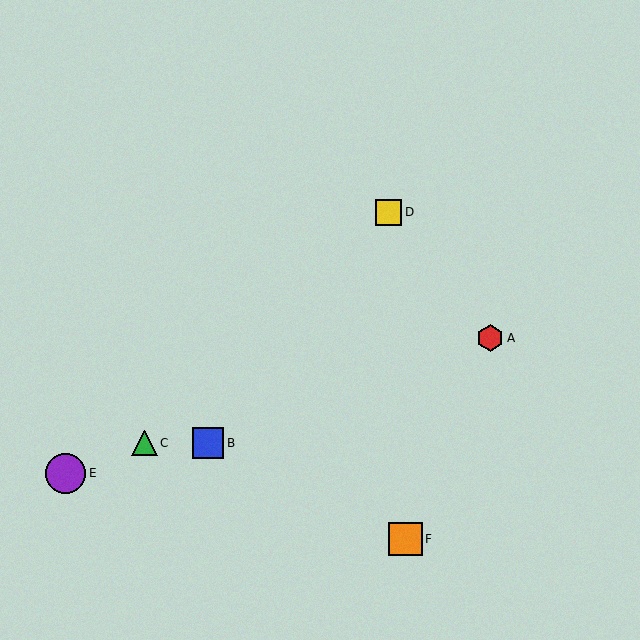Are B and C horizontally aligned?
Yes, both are at y≈443.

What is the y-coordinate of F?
Object F is at y≈539.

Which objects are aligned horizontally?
Objects B, C are aligned horizontally.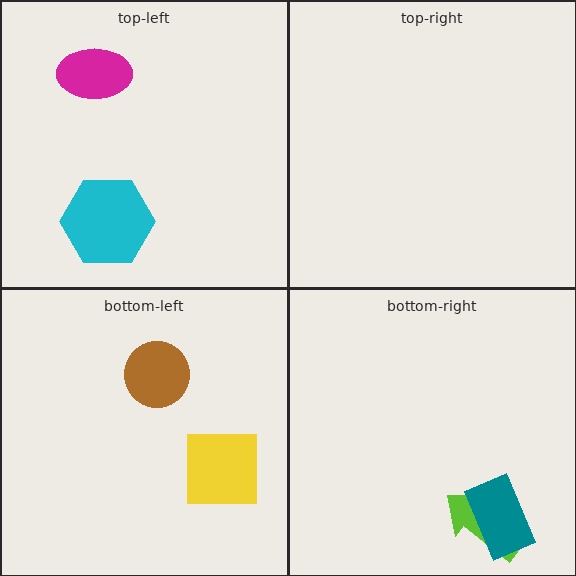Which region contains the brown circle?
The bottom-left region.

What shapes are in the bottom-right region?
The lime arrow, the teal rectangle.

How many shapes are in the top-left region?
2.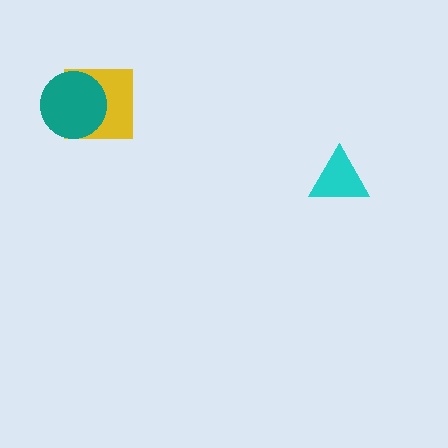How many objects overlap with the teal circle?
1 object overlaps with the teal circle.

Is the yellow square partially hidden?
Yes, it is partially covered by another shape.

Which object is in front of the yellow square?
The teal circle is in front of the yellow square.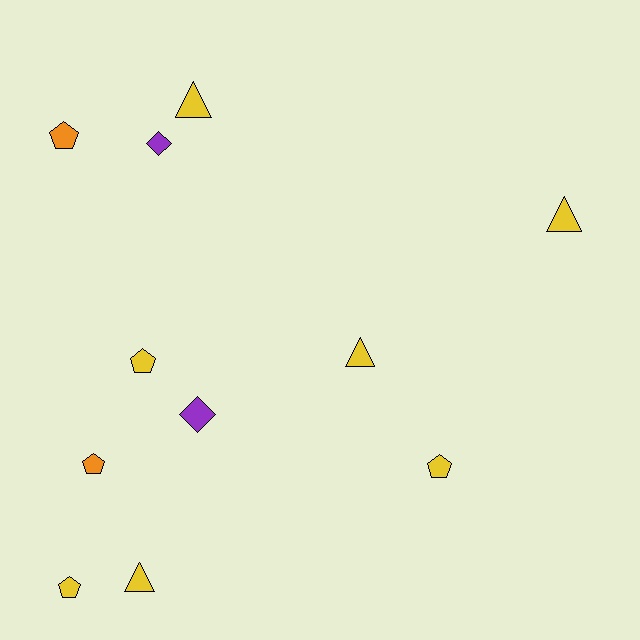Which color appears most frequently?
Yellow, with 7 objects.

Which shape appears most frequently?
Pentagon, with 5 objects.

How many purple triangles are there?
There are no purple triangles.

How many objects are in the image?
There are 11 objects.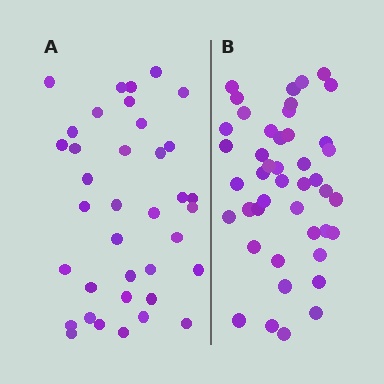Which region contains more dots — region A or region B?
Region B (the right region) has more dots.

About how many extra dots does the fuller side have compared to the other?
Region B has roughly 8 or so more dots than region A.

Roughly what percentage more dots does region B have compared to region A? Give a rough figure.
About 20% more.